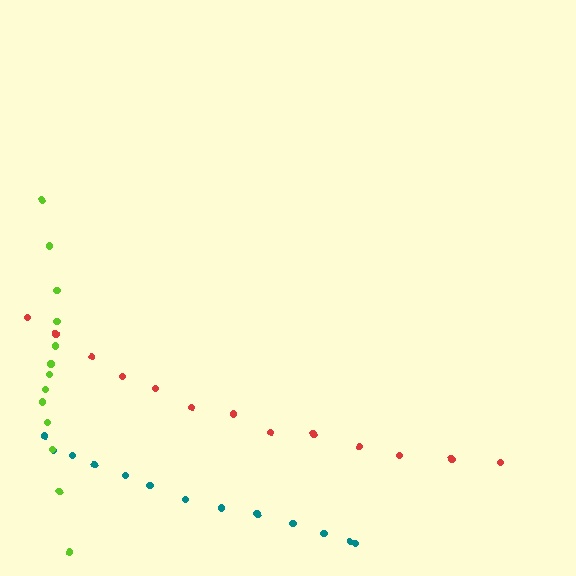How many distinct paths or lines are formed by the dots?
There are 3 distinct paths.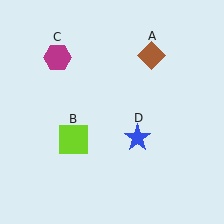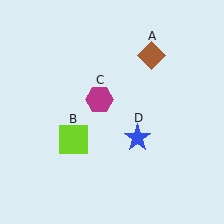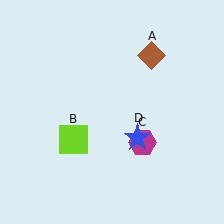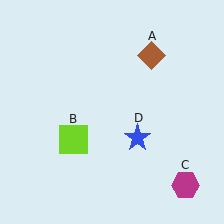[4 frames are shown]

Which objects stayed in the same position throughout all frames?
Brown diamond (object A) and lime square (object B) and blue star (object D) remained stationary.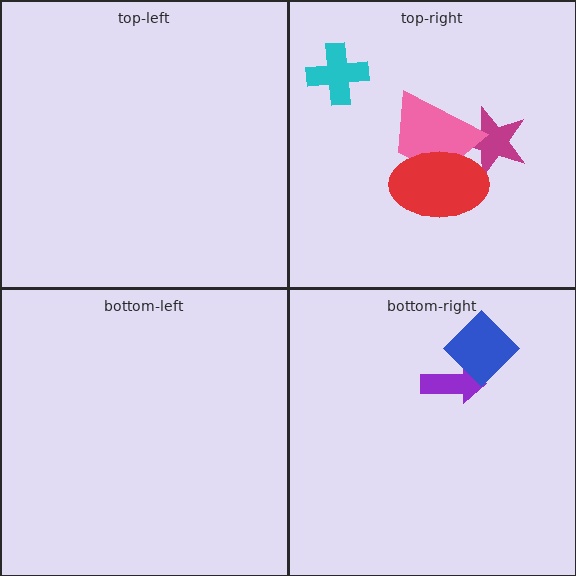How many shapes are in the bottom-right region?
2.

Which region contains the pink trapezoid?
The top-right region.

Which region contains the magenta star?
The top-right region.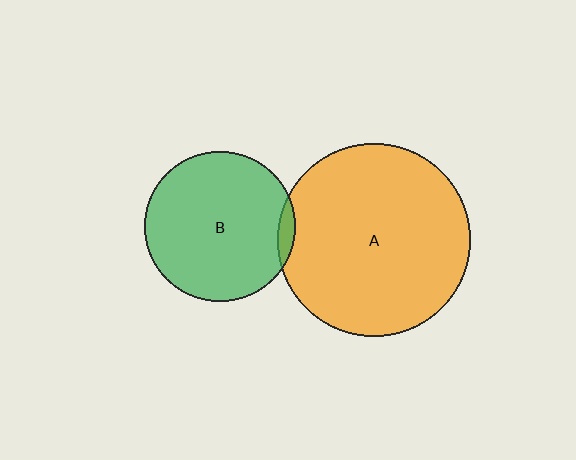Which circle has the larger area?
Circle A (orange).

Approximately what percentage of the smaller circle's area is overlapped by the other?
Approximately 5%.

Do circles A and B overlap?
Yes.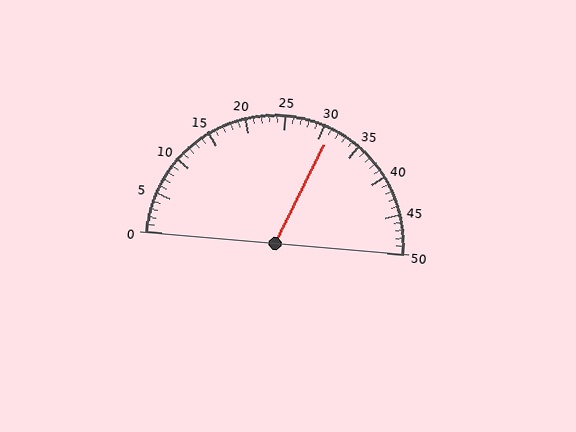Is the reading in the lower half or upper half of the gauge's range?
The reading is in the upper half of the range (0 to 50).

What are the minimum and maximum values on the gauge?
The gauge ranges from 0 to 50.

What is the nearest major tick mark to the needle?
The nearest major tick mark is 30.